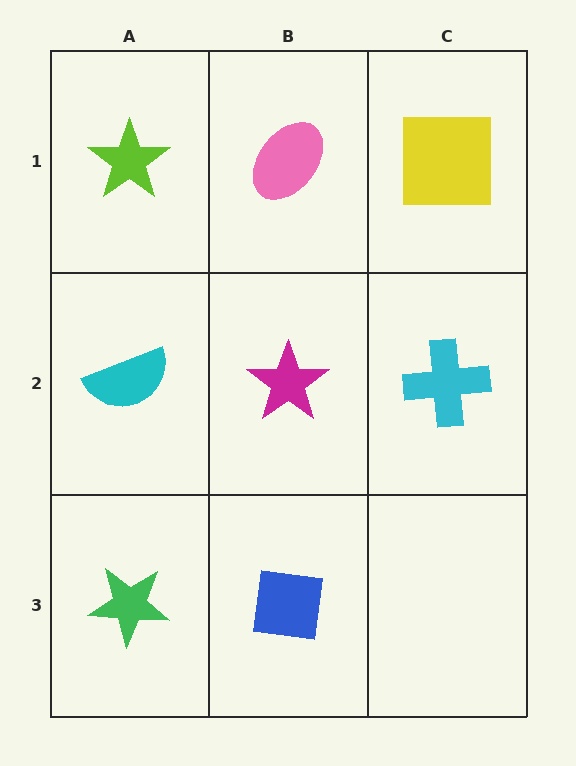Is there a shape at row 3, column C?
No, that cell is empty.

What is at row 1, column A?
A lime star.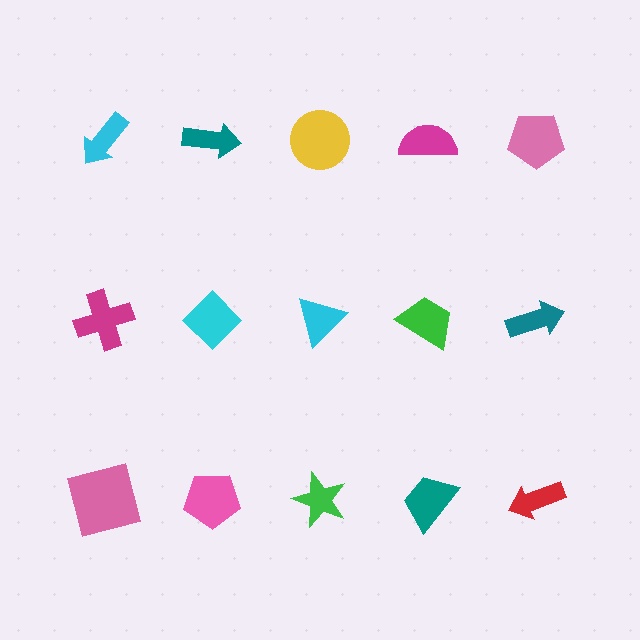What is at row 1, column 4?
A magenta semicircle.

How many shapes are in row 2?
5 shapes.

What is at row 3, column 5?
A red arrow.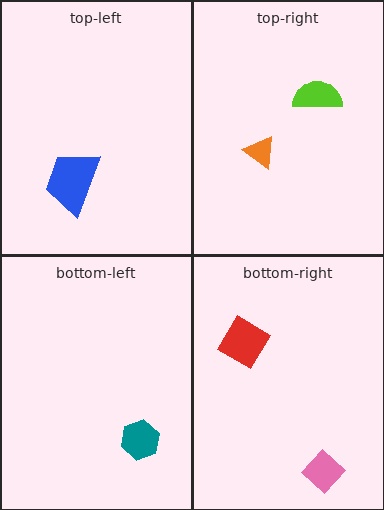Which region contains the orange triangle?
The top-right region.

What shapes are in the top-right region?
The lime semicircle, the orange triangle.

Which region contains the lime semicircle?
The top-right region.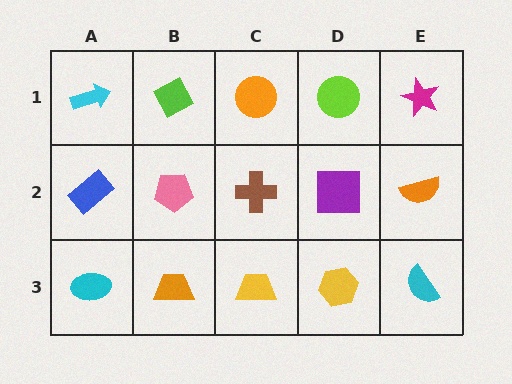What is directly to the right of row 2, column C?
A purple square.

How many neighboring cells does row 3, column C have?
3.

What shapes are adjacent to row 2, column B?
A lime diamond (row 1, column B), an orange trapezoid (row 3, column B), a blue rectangle (row 2, column A), a brown cross (row 2, column C).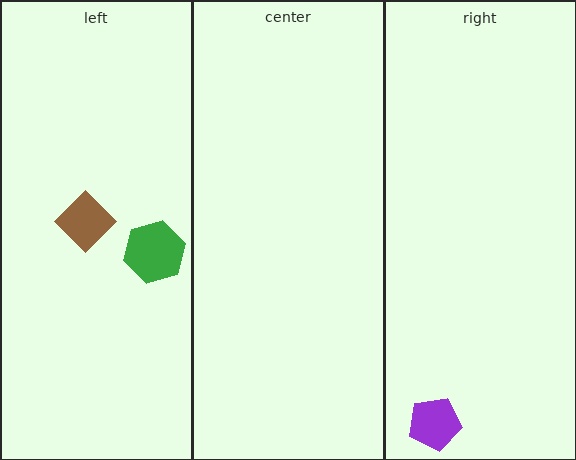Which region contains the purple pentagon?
The right region.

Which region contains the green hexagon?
The left region.